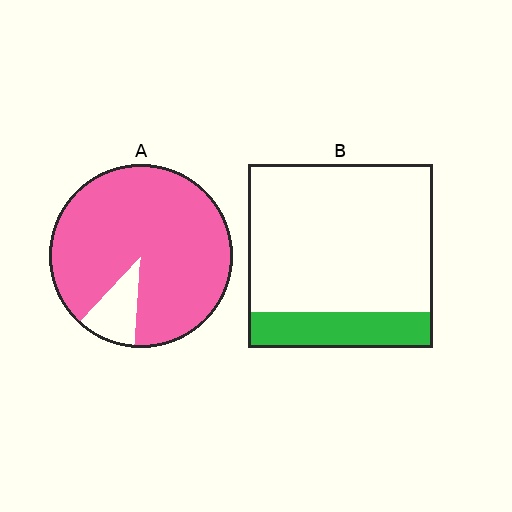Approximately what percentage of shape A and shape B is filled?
A is approximately 90% and B is approximately 20%.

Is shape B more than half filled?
No.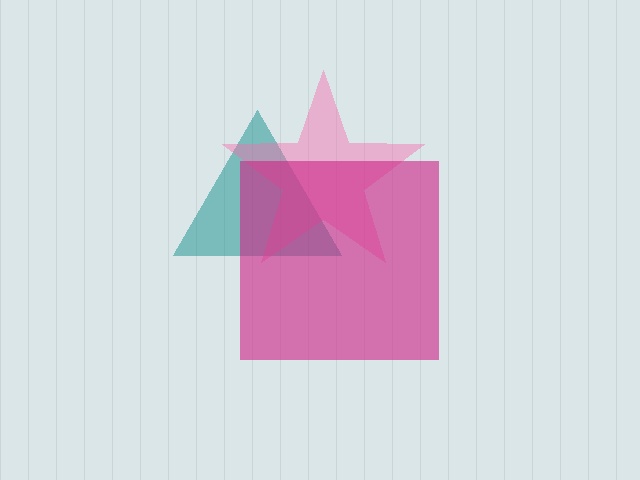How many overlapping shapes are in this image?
There are 3 overlapping shapes in the image.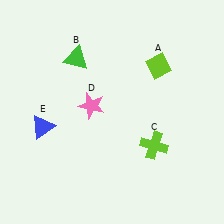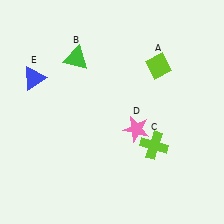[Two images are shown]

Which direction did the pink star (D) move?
The pink star (D) moved right.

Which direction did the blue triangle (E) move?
The blue triangle (E) moved up.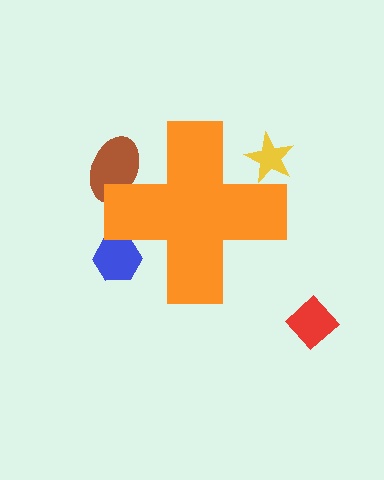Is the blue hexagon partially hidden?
Yes, the blue hexagon is partially hidden behind the orange cross.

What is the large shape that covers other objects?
An orange cross.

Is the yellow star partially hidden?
Yes, the yellow star is partially hidden behind the orange cross.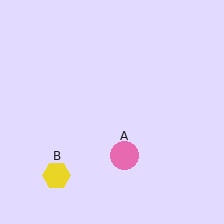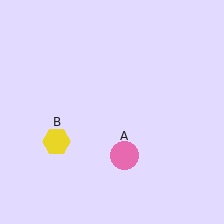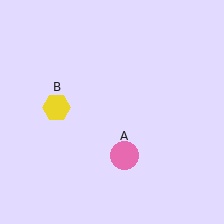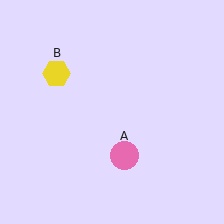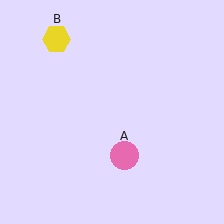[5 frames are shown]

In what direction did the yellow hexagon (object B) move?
The yellow hexagon (object B) moved up.